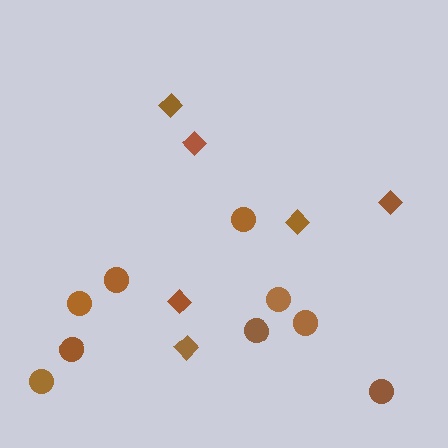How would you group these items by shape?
There are 2 groups: one group of diamonds (6) and one group of circles (9).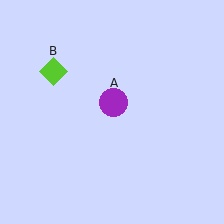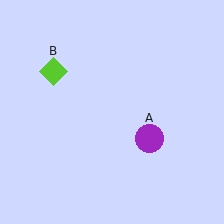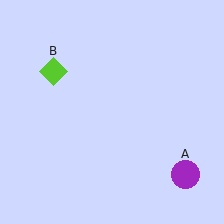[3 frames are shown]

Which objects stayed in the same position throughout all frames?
Lime diamond (object B) remained stationary.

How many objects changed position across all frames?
1 object changed position: purple circle (object A).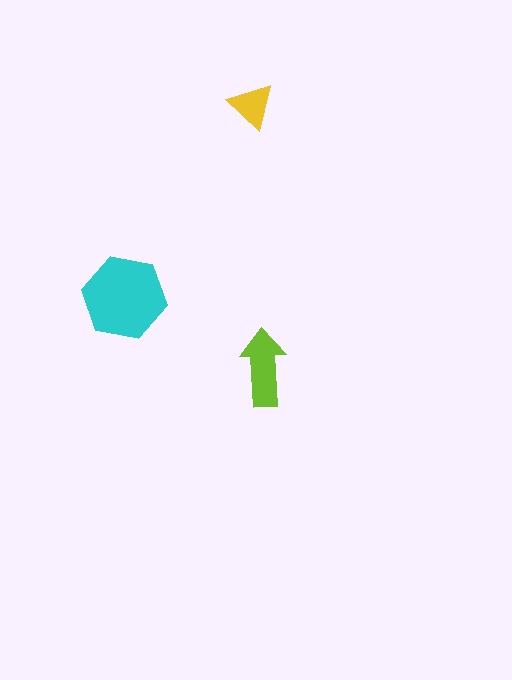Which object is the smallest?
The yellow triangle.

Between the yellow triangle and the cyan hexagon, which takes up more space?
The cyan hexagon.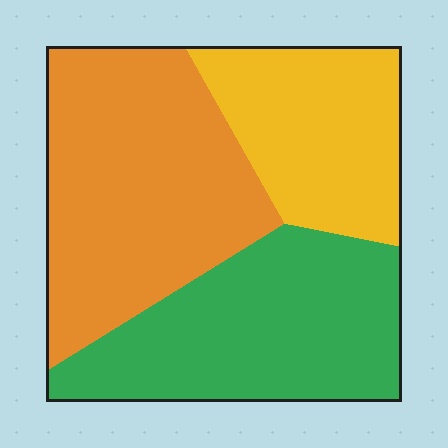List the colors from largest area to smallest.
From largest to smallest: orange, green, yellow.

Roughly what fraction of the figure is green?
Green takes up about one third (1/3) of the figure.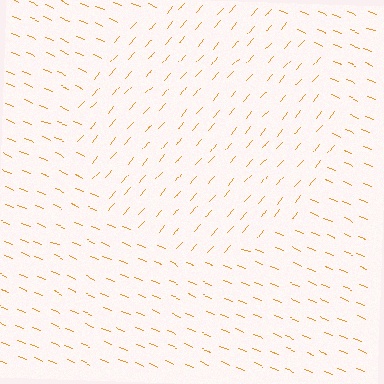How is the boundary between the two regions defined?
The boundary is defined purely by a change in line orientation (approximately 72 degrees difference). All lines are the same color and thickness.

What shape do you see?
I see a circle.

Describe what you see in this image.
The image is filled with small orange line segments. A circle region in the image has lines oriented differently from the surrounding lines, creating a visible texture boundary.